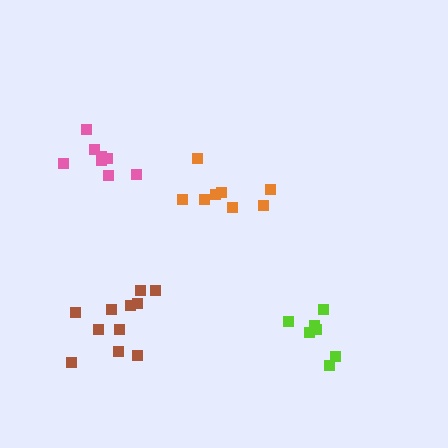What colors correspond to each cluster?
The clusters are colored: pink, orange, brown, lime.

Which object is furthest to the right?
The lime cluster is rightmost.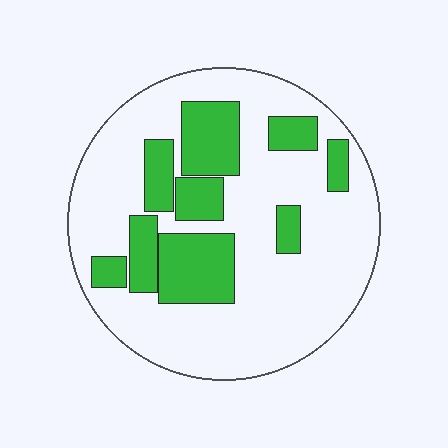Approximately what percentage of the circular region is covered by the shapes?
Approximately 30%.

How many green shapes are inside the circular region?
9.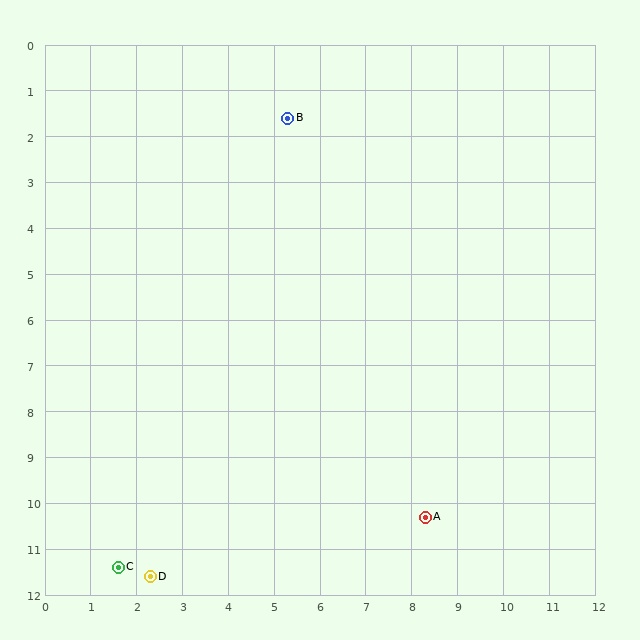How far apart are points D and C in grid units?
Points D and C are about 0.7 grid units apart.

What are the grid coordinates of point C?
Point C is at approximately (1.6, 11.4).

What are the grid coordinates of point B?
Point B is at approximately (5.3, 1.6).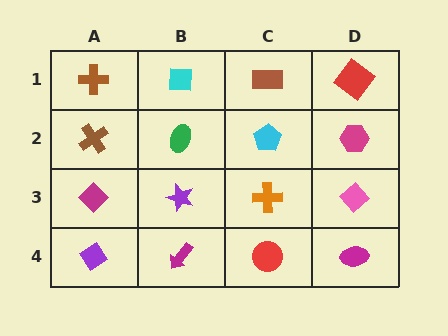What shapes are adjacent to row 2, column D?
A red diamond (row 1, column D), a pink diamond (row 3, column D), a cyan pentagon (row 2, column C).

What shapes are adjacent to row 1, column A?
A brown cross (row 2, column A), a cyan square (row 1, column B).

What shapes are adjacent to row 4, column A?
A magenta diamond (row 3, column A), a magenta arrow (row 4, column B).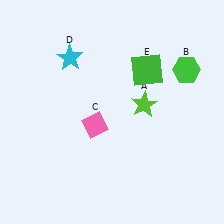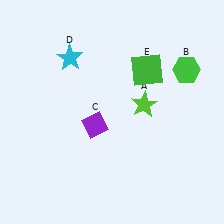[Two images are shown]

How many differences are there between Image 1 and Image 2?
There is 1 difference between the two images.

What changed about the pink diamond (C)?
In Image 1, C is pink. In Image 2, it changed to purple.